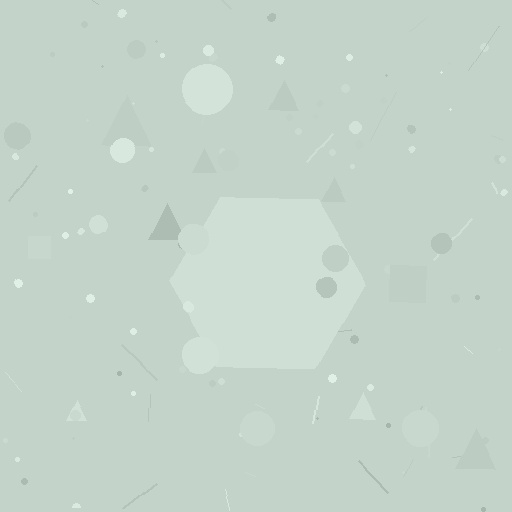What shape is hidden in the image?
A hexagon is hidden in the image.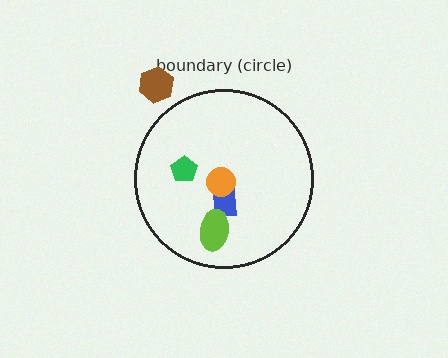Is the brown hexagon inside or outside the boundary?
Outside.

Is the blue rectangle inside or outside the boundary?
Inside.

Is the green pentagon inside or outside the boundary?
Inside.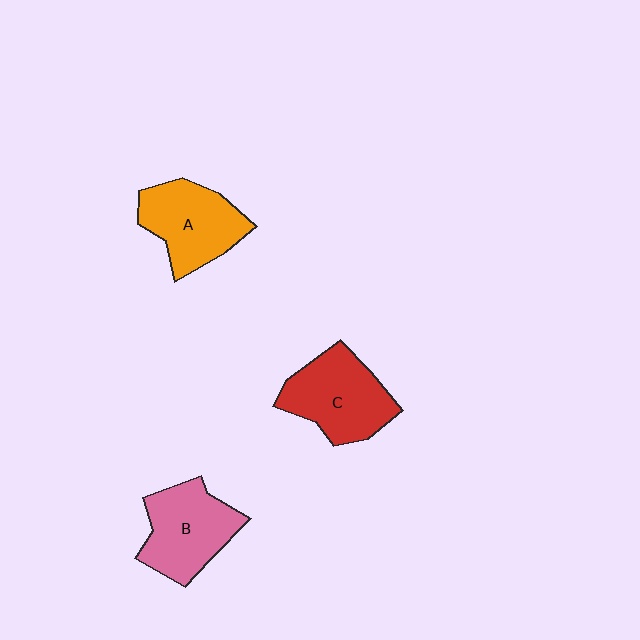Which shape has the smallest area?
Shape A (orange).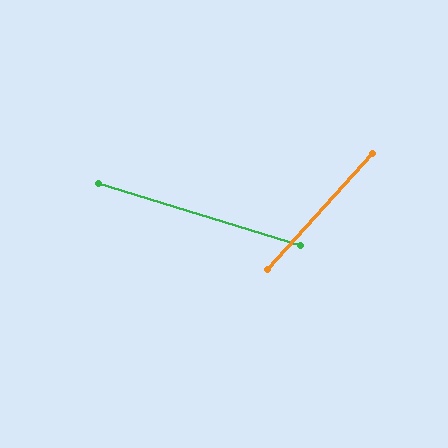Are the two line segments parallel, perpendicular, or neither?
Neither parallel nor perpendicular — they differ by about 65°.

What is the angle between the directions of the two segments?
Approximately 65 degrees.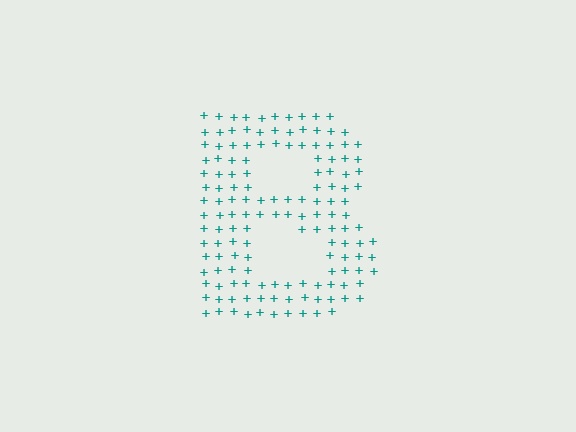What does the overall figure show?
The overall figure shows the letter B.